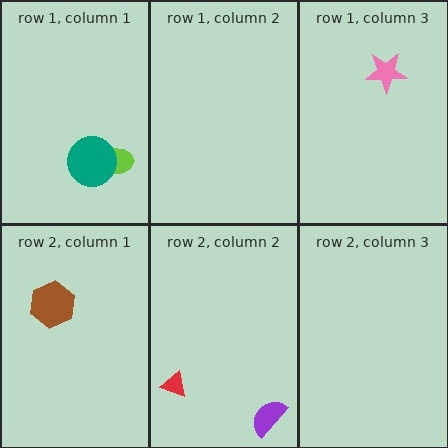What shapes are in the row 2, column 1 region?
The brown hexagon.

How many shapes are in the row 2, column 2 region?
2.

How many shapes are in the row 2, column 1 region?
1.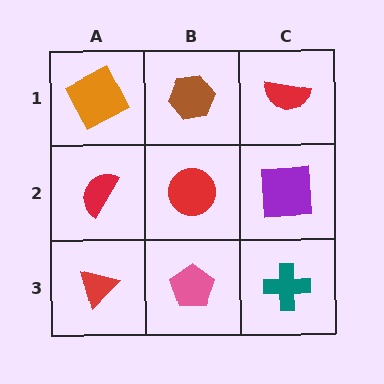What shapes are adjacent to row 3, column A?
A red semicircle (row 2, column A), a pink pentagon (row 3, column B).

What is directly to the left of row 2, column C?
A red circle.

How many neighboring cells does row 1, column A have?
2.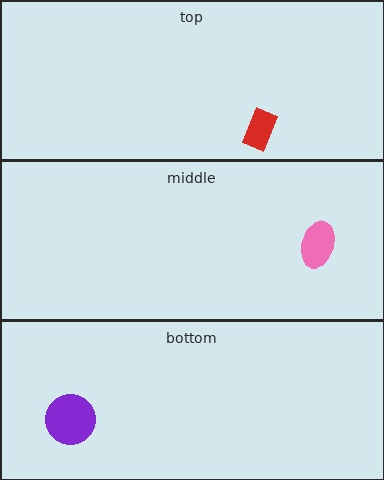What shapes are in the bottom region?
The purple circle.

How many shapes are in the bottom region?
1.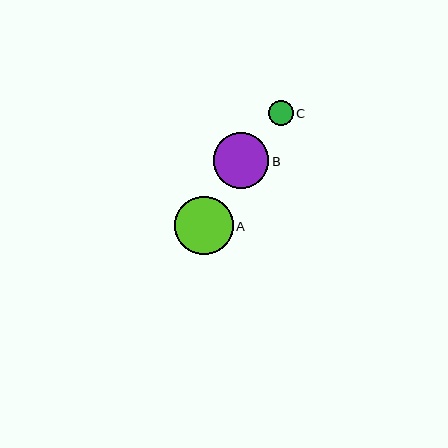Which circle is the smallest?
Circle C is the smallest with a size of approximately 25 pixels.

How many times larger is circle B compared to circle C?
Circle B is approximately 2.2 times the size of circle C.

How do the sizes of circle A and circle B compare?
Circle A and circle B are approximately the same size.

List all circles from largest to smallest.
From largest to smallest: A, B, C.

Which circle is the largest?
Circle A is the largest with a size of approximately 58 pixels.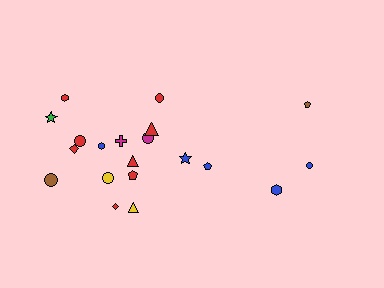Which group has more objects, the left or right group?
The left group.